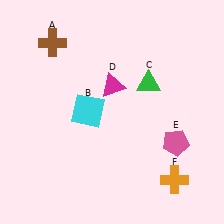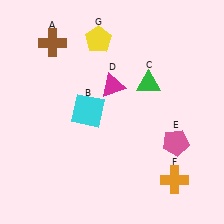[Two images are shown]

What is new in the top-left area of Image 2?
A yellow pentagon (G) was added in the top-left area of Image 2.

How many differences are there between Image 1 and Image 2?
There is 1 difference between the two images.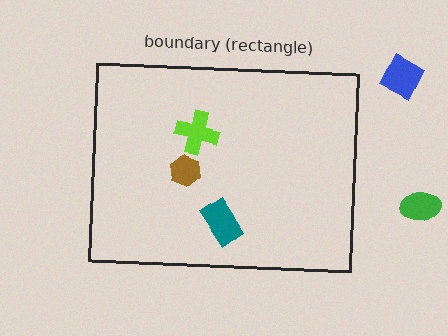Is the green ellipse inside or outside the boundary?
Outside.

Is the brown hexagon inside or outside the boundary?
Inside.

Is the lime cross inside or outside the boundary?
Inside.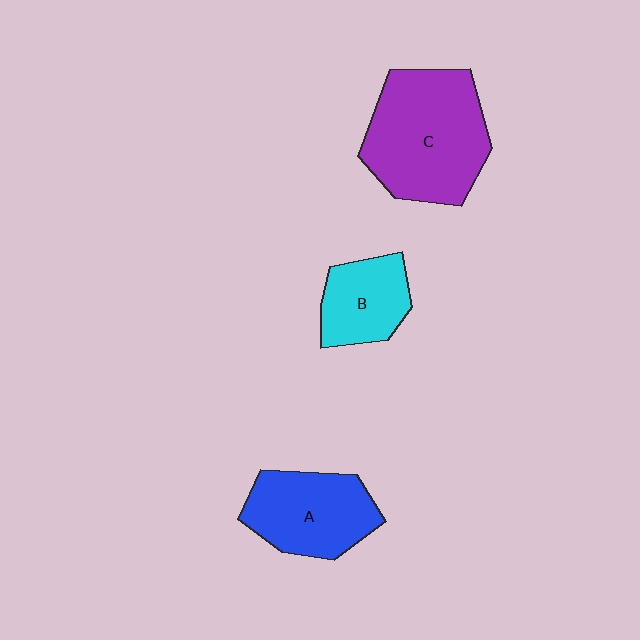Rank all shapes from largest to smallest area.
From largest to smallest: C (purple), A (blue), B (cyan).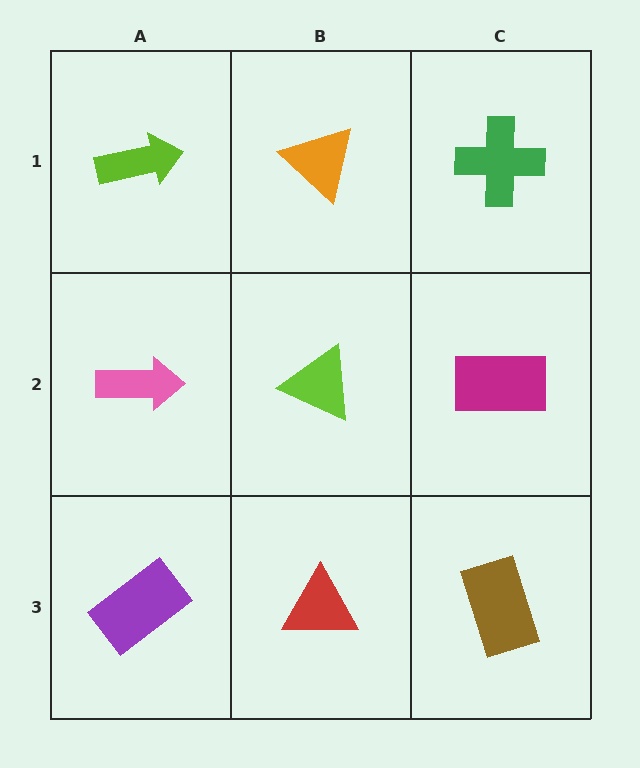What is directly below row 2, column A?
A purple rectangle.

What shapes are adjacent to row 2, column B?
An orange triangle (row 1, column B), a red triangle (row 3, column B), a pink arrow (row 2, column A), a magenta rectangle (row 2, column C).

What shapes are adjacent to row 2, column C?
A green cross (row 1, column C), a brown rectangle (row 3, column C), a lime triangle (row 2, column B).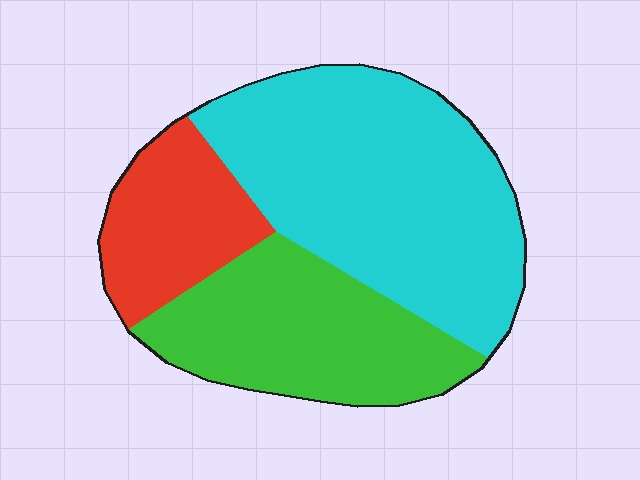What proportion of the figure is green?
Green takes up about one third (1/3) of the figure.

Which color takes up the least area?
Red, at roughly 20%.